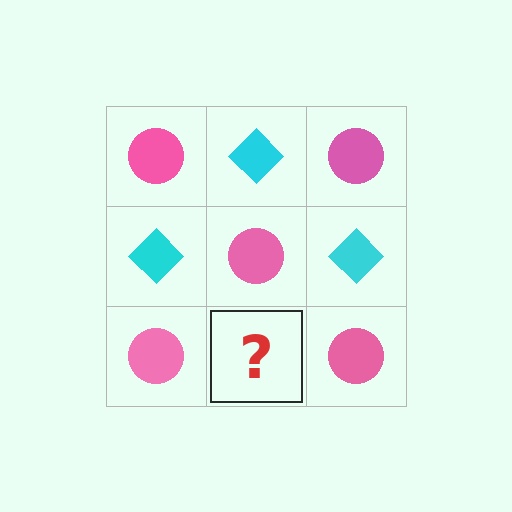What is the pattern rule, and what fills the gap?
The rule is that it alternates pink circle and cyan diamond in a checkerboard pattern. The gap should be filled with a cyan diamond.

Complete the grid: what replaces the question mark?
The question mark should be replaced with a cyan diamond.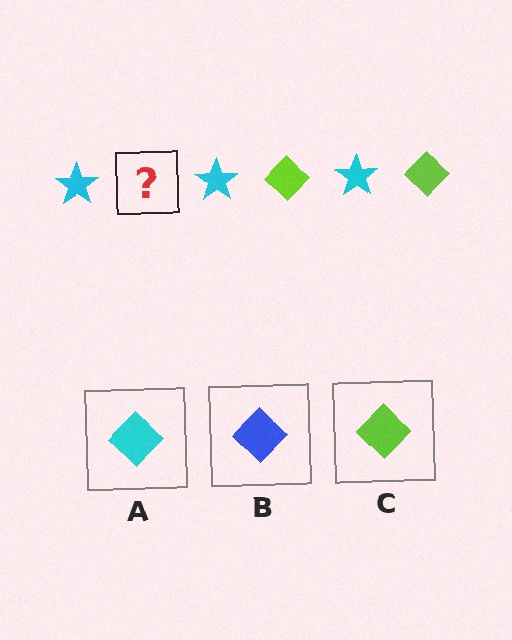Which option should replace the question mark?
Option C.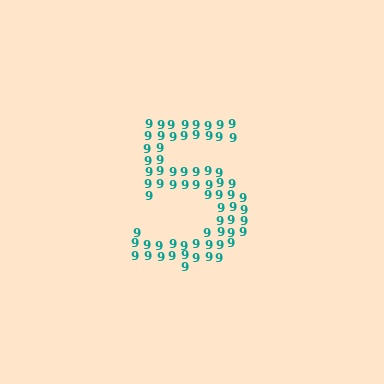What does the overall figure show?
The overall figure shows the digit 5.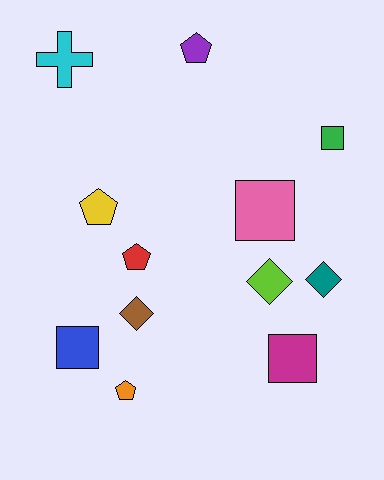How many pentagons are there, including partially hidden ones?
There are 4 pentagons.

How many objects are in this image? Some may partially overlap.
There are 12 objects.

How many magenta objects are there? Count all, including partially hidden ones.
There is 1 magenta object.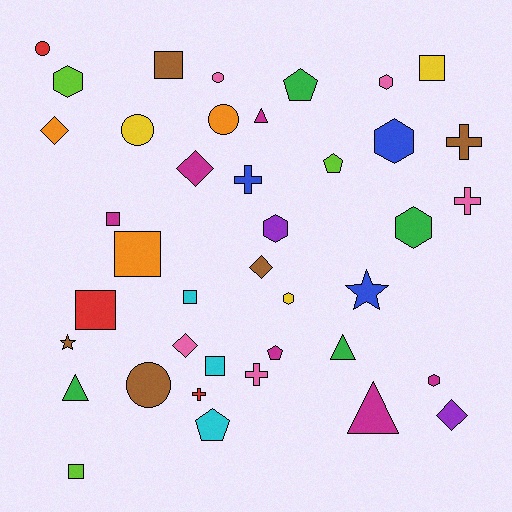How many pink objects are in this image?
There are 5 pink objects.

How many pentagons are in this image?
There are 4 pentagons.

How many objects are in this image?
There are 40 objects.